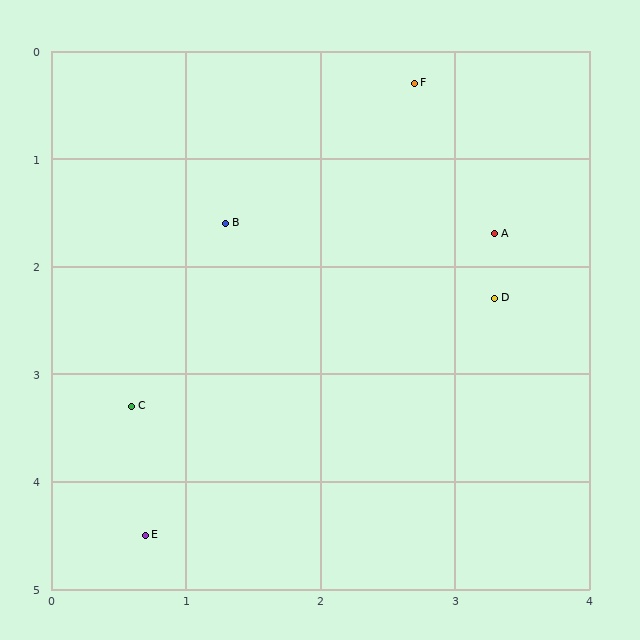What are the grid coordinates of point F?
Point F is at approximately (2.7, 0.3).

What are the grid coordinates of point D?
Point D is at approximately (3.3, 2.3).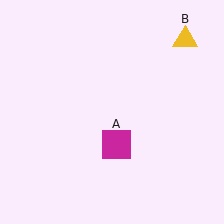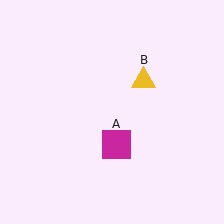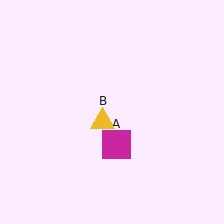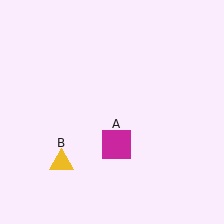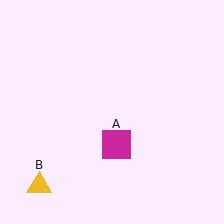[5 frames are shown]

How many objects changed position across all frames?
1 object changed position: yellow triangle (object B).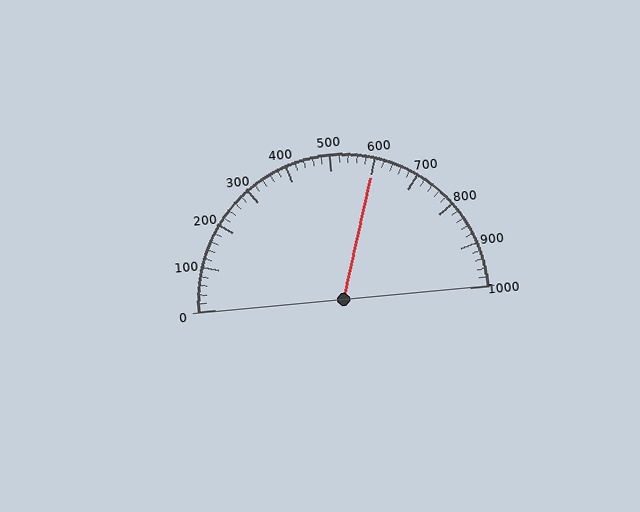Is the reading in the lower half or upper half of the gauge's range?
The reading is in the upper half of the range (0 to 1000).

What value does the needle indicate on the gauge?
The needle indicates approximately 600.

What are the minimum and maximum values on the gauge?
The gauge ranges from 0 to 1000.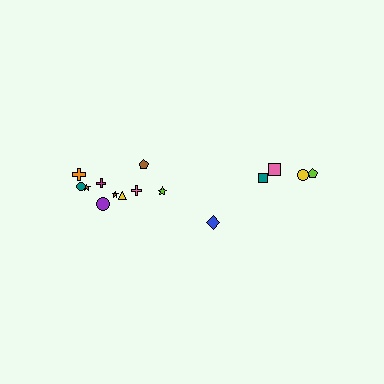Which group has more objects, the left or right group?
The left group.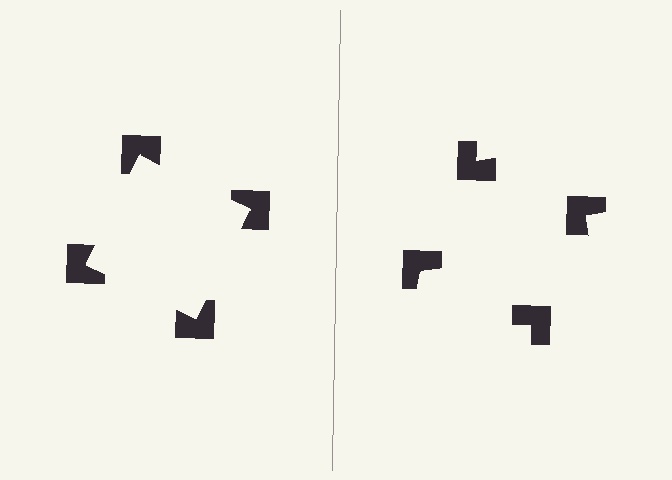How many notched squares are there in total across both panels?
8 — 4 on each side.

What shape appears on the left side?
An illusory square.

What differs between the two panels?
The notched squares are positioned identically on both sides; only the wedge orientations differ. On the left they align to a square; on the right they are misaligned.